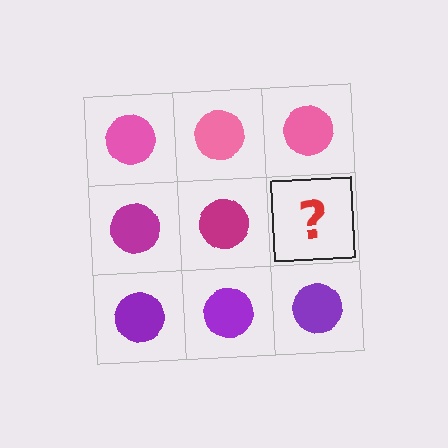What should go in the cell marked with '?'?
The missing cell should contain a magenta circle.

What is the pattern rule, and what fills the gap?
The rule is that each row has a consistent color. The gap should be filled with a magenta circle.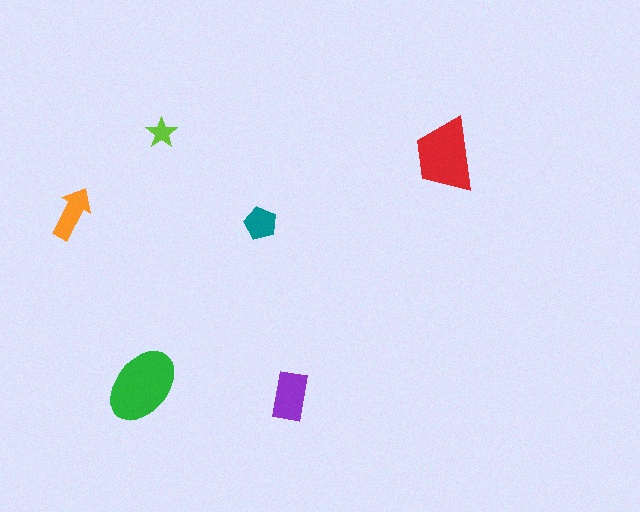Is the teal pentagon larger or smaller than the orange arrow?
Smaller.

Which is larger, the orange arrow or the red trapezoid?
The red trapezoid.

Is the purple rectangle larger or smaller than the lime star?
Larger.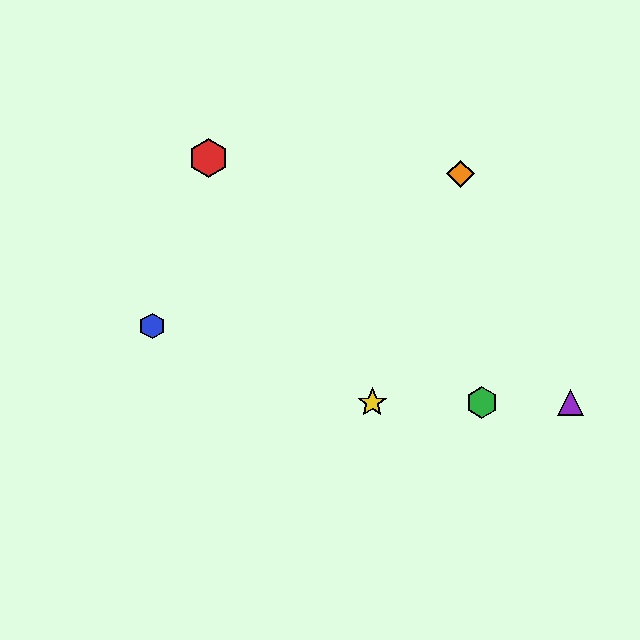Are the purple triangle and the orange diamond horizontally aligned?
No, the purple triangle is at y≈403 and the orange diamond is at y≈174.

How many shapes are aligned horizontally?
3 shapes (the green hexagon, the yellow star, the purple triangle) are aligned horizontally.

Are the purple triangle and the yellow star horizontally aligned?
Yes, both are at y≈403.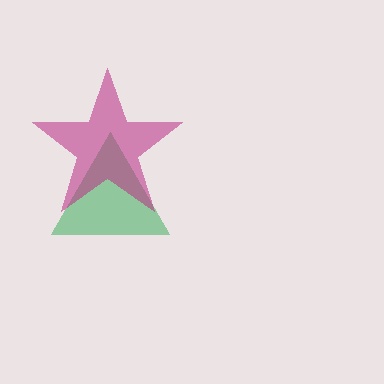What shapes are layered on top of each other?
The layered shapes are: a green triangle, a magenta star.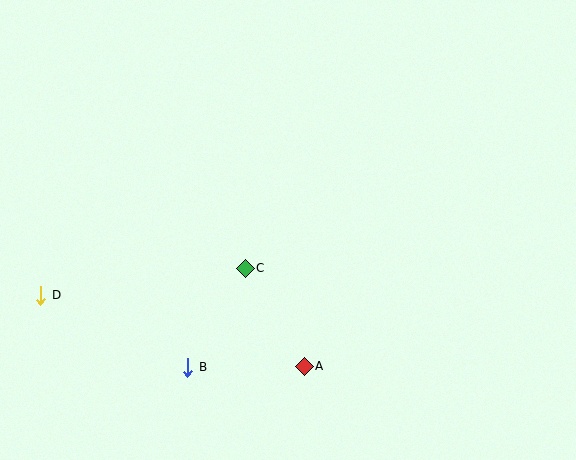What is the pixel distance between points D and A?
The distance between D and A is 273 pixels.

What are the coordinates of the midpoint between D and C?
The midpoint between D and C is at (143, 282).